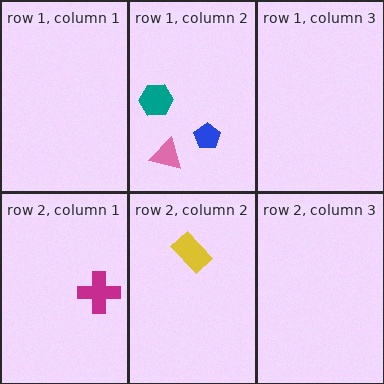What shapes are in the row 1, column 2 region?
The blue pentagon, the pink triangle, the teal hexagon.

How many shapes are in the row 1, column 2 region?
3.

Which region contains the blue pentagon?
The row 1, column 2 region.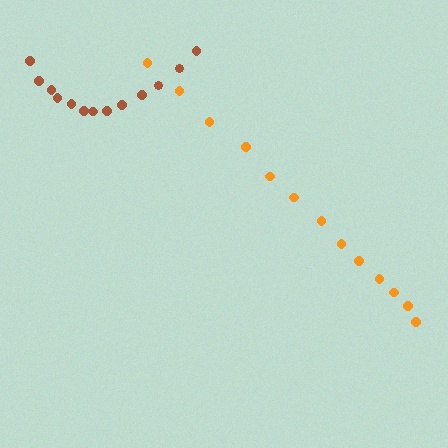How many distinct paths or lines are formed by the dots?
There are 2 distinct paths.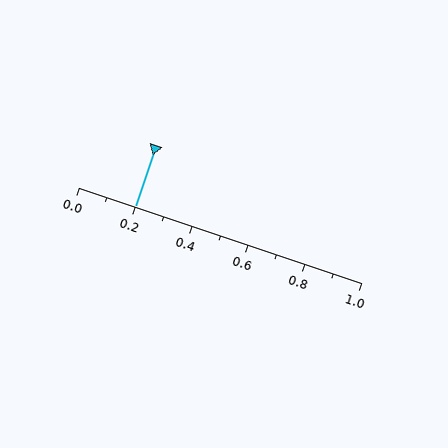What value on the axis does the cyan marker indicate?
The marker indicates approximately 0.2.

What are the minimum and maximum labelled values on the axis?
The axis runs from 0.0 to 1.0.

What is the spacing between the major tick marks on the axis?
The major ticks are spaced 0.2 apart.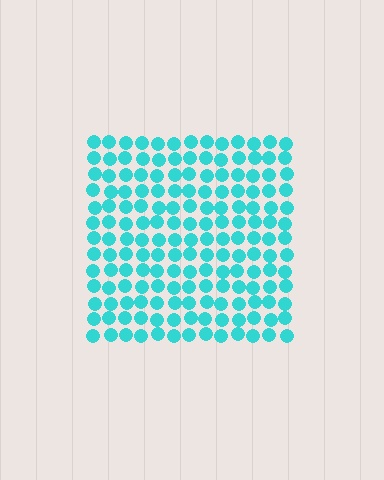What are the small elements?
The small elements are circles.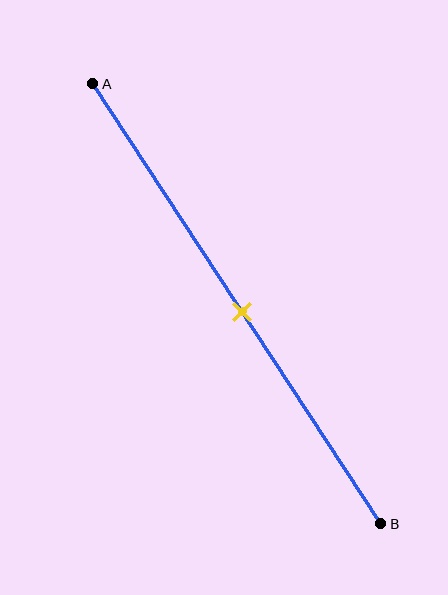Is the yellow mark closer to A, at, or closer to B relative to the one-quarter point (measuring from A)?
The yellow mark is closer to point B than the one-quarter point of segment AB.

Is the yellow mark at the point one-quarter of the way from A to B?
No, the mark is at about 50% from A, not at the 25% one-quarter point.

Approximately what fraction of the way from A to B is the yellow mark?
The yellow mark is approximately 50% of the way from A to B.